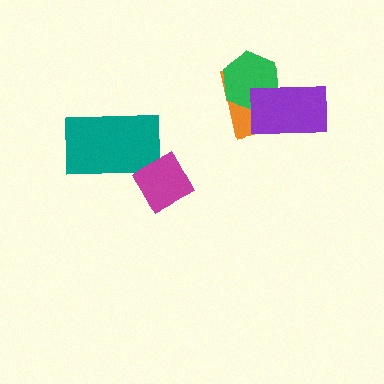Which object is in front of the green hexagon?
The purple rectangle is in front of the green hexagon.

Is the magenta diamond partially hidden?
No, no other shape covers it.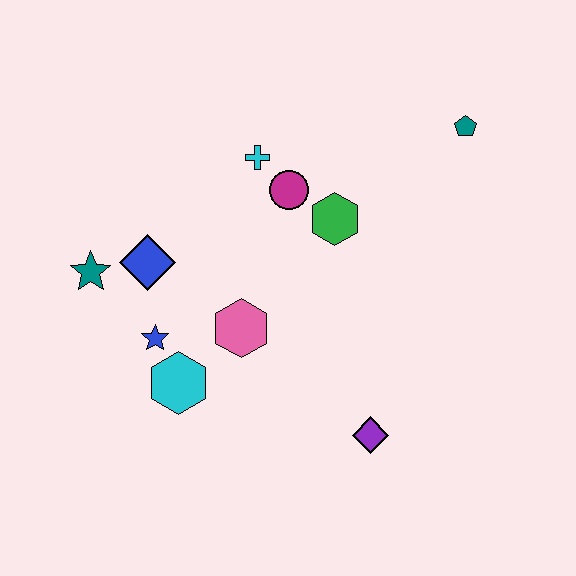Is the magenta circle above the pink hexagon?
Yes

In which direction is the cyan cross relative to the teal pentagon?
The cyan cross is to the left of the teal pentagon.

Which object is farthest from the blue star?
The teal pentagon is farthest from the blue star.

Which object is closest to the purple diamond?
The pink hexagon is closest to the purple diamond.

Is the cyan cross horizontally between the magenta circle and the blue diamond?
Yes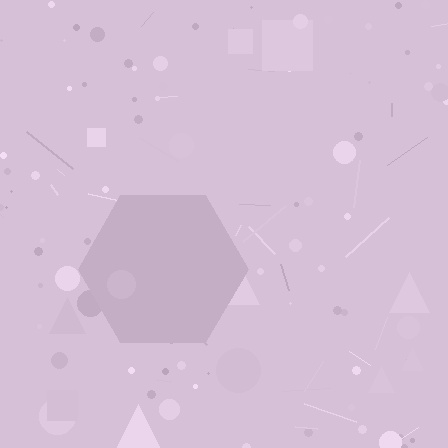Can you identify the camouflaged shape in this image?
The camouflaged shape is a hexagon.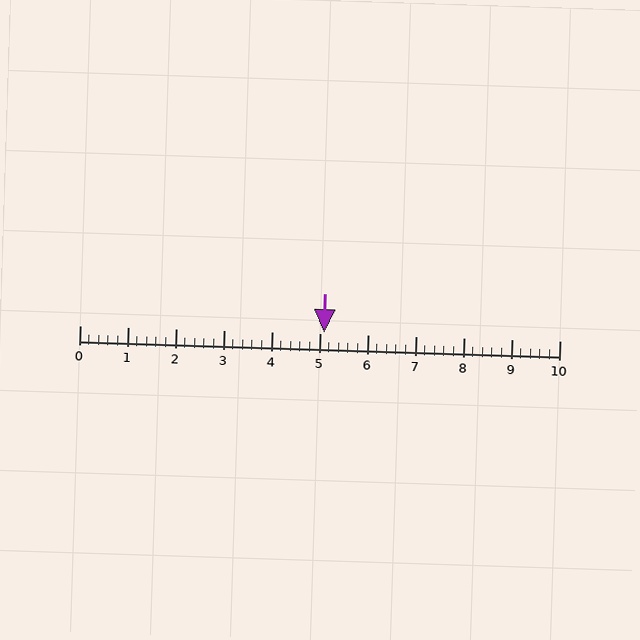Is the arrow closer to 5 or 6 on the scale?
The arrow is closer to 5.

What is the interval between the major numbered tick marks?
The major tick marks are spaced 1 units apart.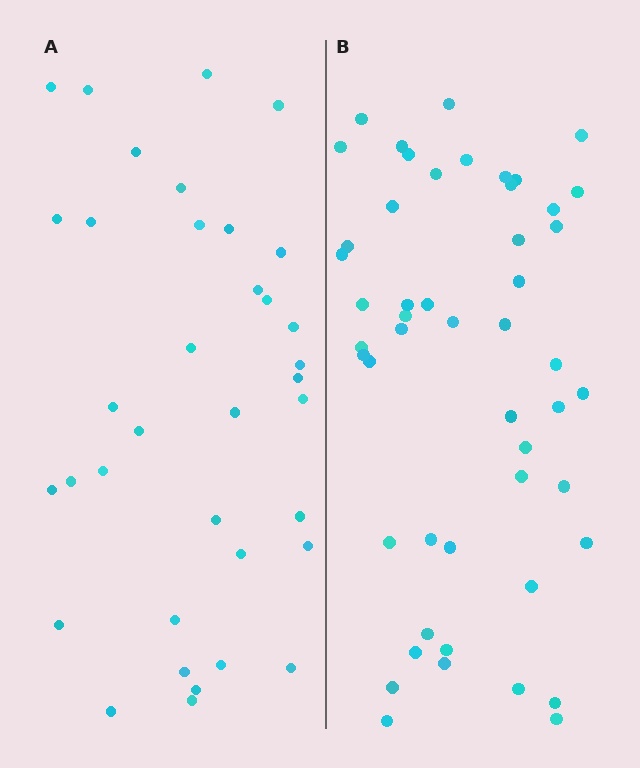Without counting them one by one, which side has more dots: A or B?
Region B (the right region) has more dots.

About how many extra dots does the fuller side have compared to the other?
Region B has approximately 15 more dots than region A.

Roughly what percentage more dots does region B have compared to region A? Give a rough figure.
About 40% more.